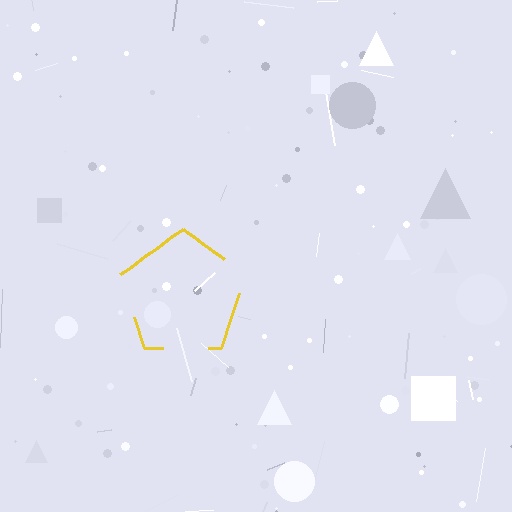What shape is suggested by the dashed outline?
The dashed outline suggests a pentagon.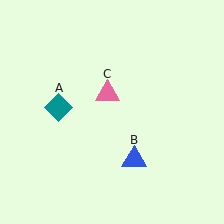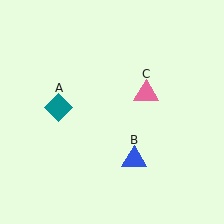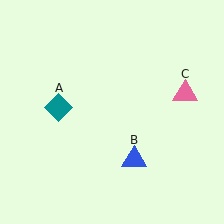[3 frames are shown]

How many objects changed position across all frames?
1 object changed position: pink triangle (object C).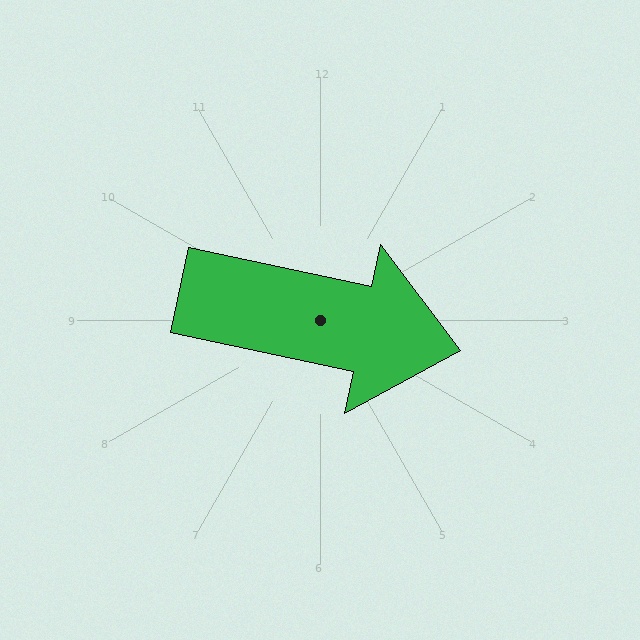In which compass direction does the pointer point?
East.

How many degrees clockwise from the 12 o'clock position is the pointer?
Approximately 102 degrees.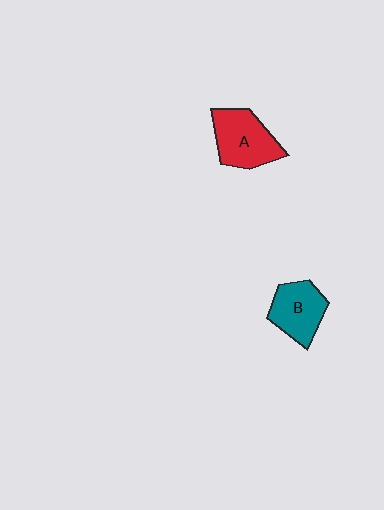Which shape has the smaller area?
Shape B (teal).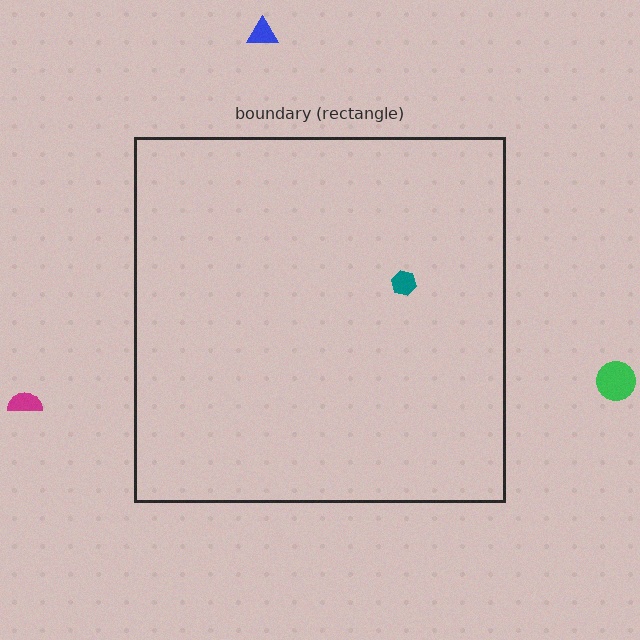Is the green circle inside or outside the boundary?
Outside.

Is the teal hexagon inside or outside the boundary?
Inside.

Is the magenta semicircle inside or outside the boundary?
Outside.